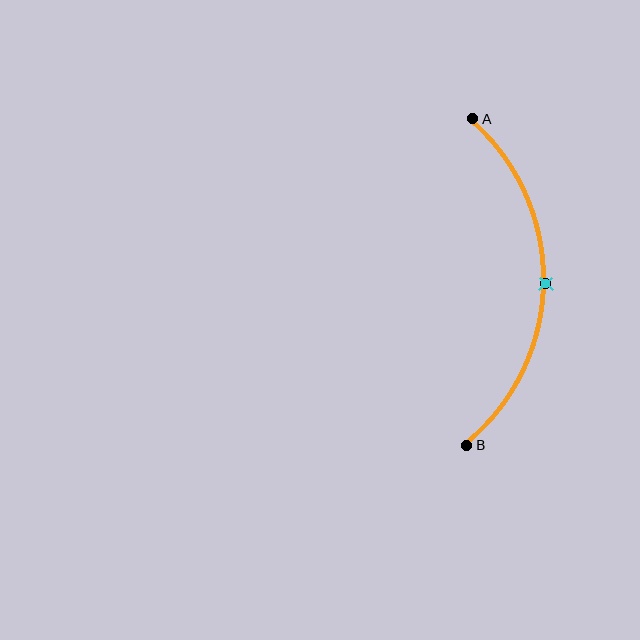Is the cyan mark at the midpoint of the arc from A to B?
Yes. The cyan mark lies on the arc at equal arc-length from both A and B — it is the arc midpoint.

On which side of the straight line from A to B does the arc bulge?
The arc bulges to the right of the straight line connecting A and B.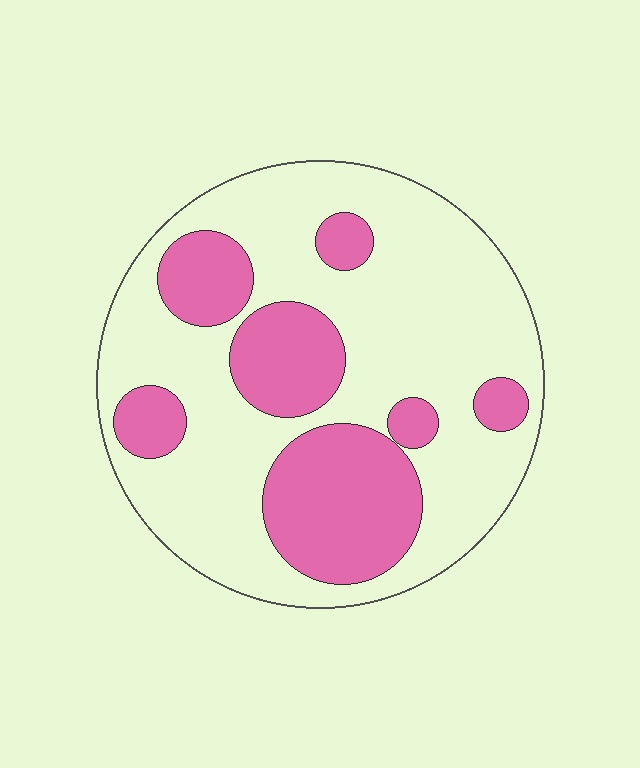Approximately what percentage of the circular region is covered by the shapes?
Approximately 30%.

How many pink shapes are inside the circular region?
7.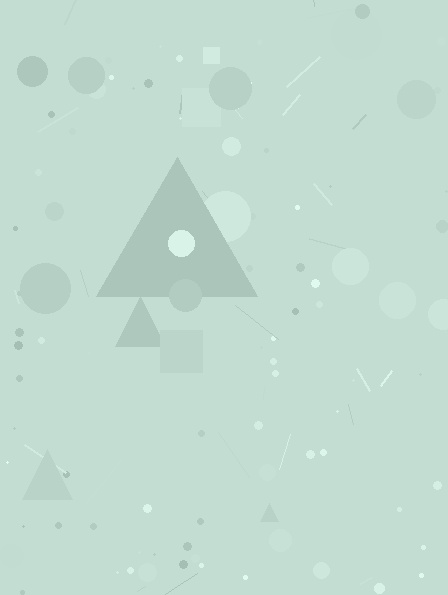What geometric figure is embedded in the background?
A triangle is embedded in the background.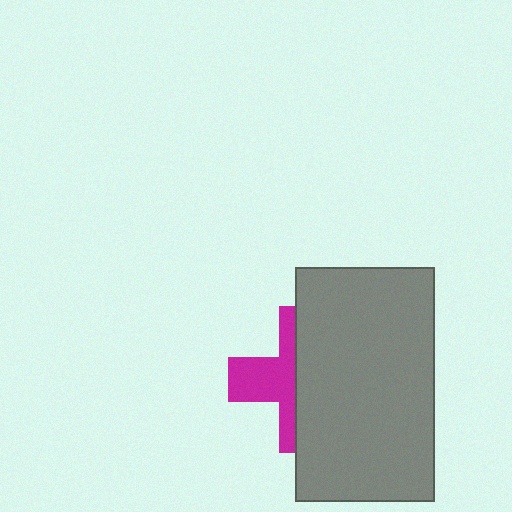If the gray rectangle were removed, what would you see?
You would see the complete magenta cross.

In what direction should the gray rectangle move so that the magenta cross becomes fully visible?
The gray rectangle should move right. That is the shortest direction to clear the overlap and leave the magenta cross fully visible.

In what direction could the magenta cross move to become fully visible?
The magenta cross could move left. That would shift it out from behind the gray rectangle entirely.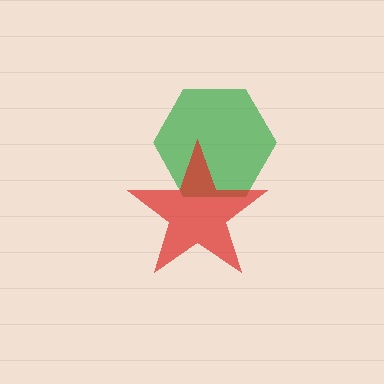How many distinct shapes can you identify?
There are 2 distinct shapes: a green hexagon, a red star.